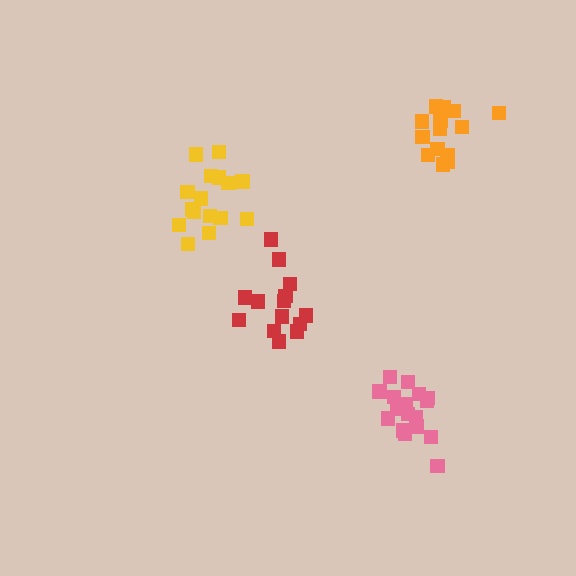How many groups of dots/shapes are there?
There are 4 groups.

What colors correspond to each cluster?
The clusters are colored: pink, orange, red, yellow.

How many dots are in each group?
Group 1: 17 dots, Group 2: 14 dots, Group 3: 14 dots, Group 4: 16 dots (61 total).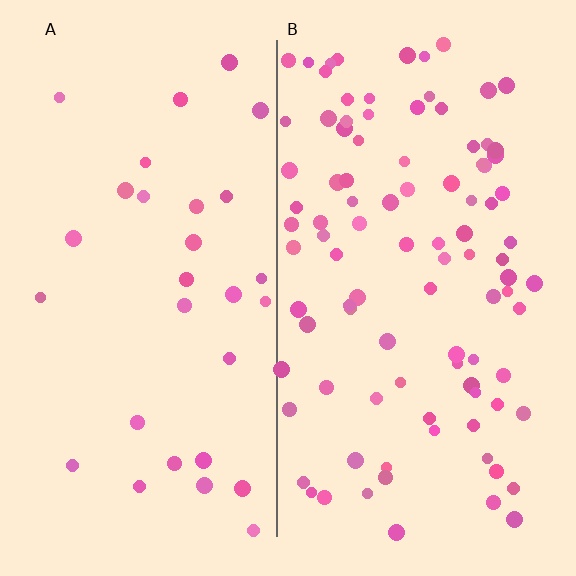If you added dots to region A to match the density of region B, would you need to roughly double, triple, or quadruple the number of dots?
Approximately triple.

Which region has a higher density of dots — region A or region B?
B (the right).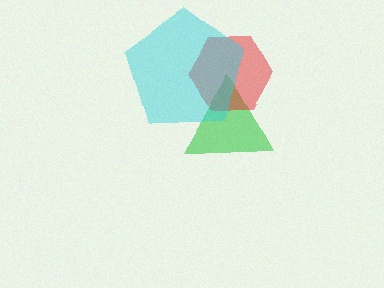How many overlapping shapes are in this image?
There are 3 overlapping shapes in the image.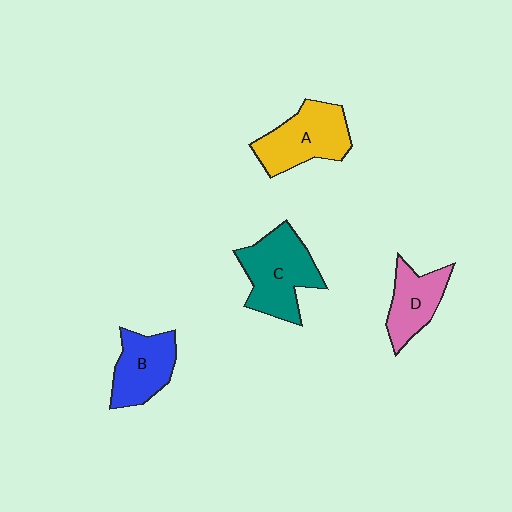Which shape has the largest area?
Shape C (teal).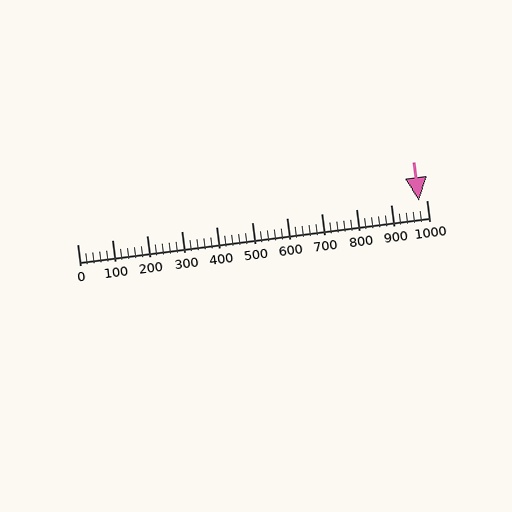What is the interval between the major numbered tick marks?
The major tick marks are spaced 100 units apart.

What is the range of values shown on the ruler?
The ruler shows values from 0 to 1000.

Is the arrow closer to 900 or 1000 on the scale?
The arrow is closer to 1000.